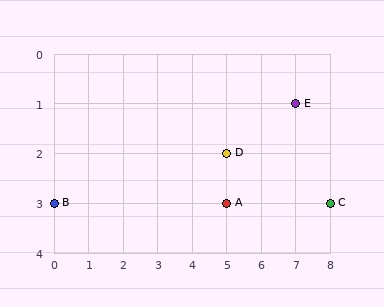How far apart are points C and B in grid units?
Points C and B are 8 columns apart.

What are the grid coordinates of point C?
Point C is at grid coordinates (8, 3).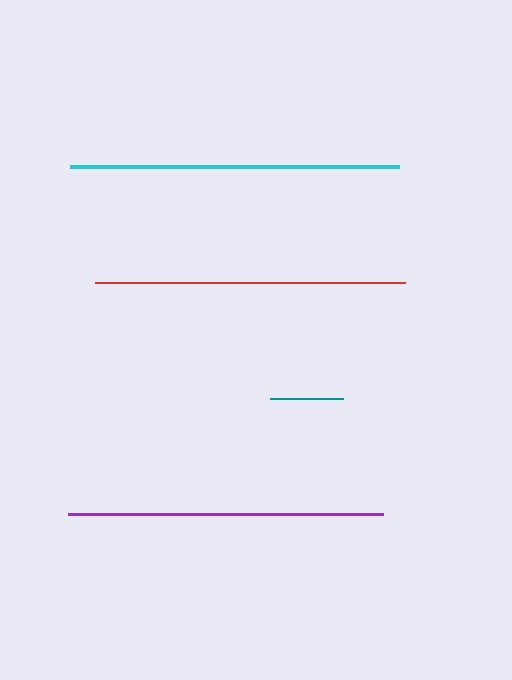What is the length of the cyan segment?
The cyan segment is approximately 328 pixels long.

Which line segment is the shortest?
The teal line is the shortest at approximately 73 pixels.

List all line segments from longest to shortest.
From longest to shortest: cyan, purple, red, teal.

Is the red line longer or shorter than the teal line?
The red line is longer than the teal line.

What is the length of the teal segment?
The teal segment is approximately 73 pixels long.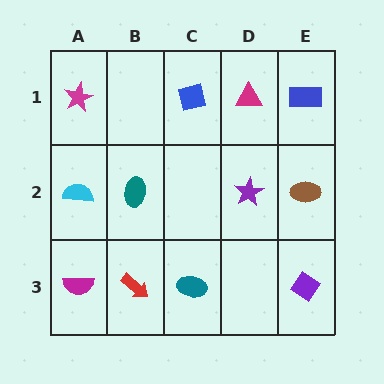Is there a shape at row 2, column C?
No, that cell is empty.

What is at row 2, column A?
A cyan semicircle.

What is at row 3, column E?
A purple diamond.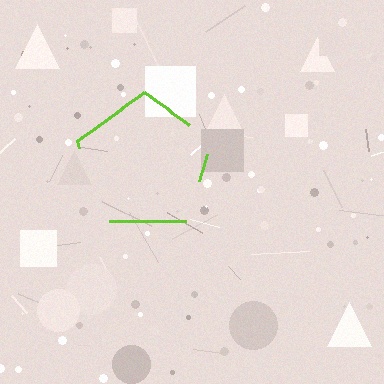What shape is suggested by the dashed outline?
The dashed outline suggests a pentagon.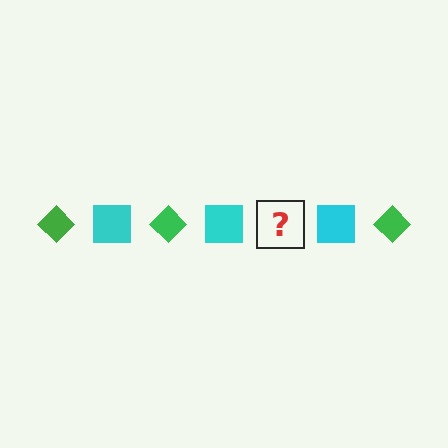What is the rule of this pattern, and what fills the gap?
The rule is that the pattern alternates between green diamond and cyan square. The gap should be filled with a green diamond.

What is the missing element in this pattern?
The missing element is a green diamond.